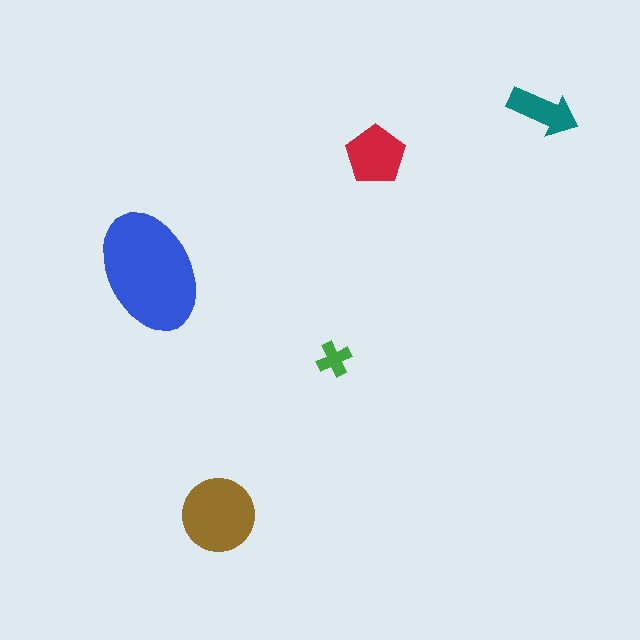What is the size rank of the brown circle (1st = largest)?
2nd.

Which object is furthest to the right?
The teal arrow is rightmost.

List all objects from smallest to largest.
The green cross, the teal arrow, the red pentagon, the brown circle, the blue ellipse.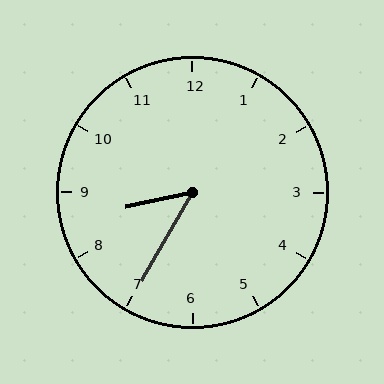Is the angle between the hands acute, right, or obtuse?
It is acute.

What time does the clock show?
8:35.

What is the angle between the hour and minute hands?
Approximately 48 degrees.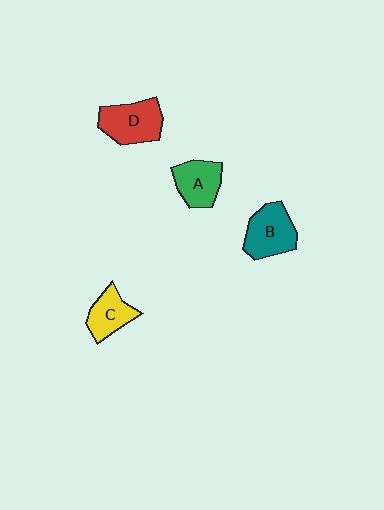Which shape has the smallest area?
Shape C (yellow).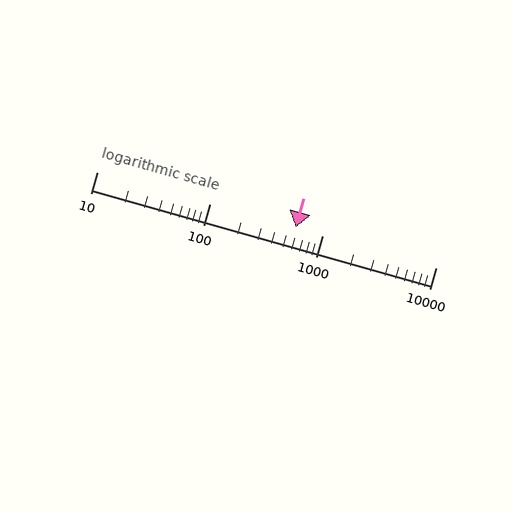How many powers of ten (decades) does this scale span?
The scale spans 3 decades, from 10 to 10000.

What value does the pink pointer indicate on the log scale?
The pointer indicates approximately 580.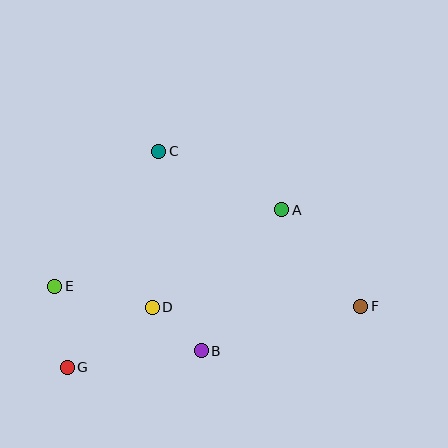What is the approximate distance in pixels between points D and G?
The distance between D and G is approximately 104 pixels.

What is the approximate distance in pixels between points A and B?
The distance between A and B is approximately 162 pixels.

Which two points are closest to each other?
Points B and D are closest to each other.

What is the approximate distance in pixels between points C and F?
The distance between C and F is approximately 254 pixels.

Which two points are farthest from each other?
Points E and F are farthest from each other.